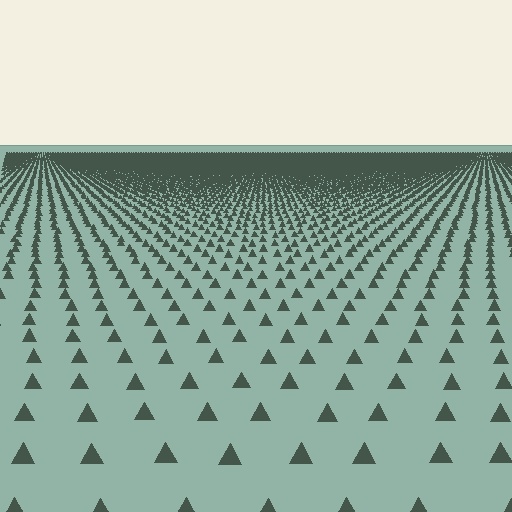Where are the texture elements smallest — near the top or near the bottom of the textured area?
Near the top.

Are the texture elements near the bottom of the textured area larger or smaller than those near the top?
Larger. Near the bottom, elements are closer to the viewer and appear at a bigger on-screen size.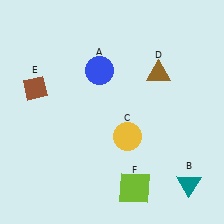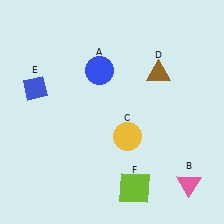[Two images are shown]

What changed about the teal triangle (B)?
In Image 1, B is teal. In Image 2, it changed to pink.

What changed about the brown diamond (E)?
In Image 1, E is brown. In Image 2, it changed to blue.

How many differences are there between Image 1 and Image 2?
There are 2 differences between the two images.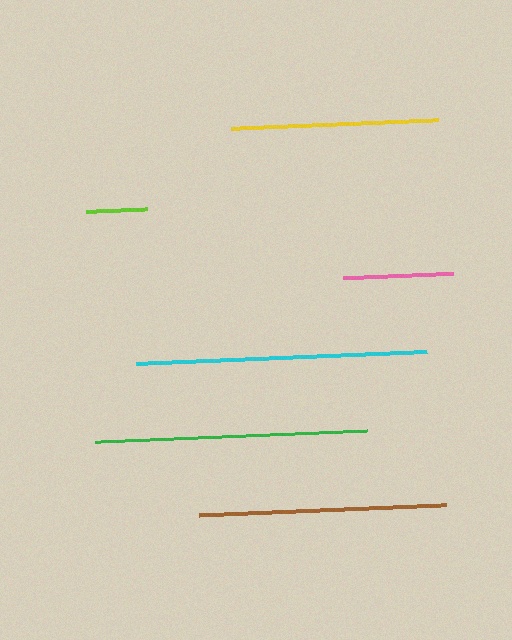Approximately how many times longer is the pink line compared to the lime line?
The pink line is approximately 1.8 times the length of the lime line.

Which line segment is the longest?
The cyan line is the longest at approximately 291 pixels.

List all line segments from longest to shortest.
From longest to shortest: cyan, green, brown, yellow, pink, lime.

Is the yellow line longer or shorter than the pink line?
The yellow line is longer than the pink line.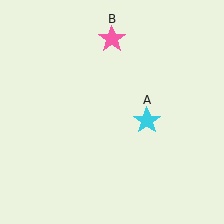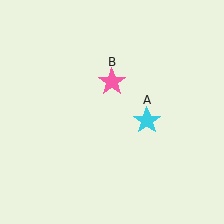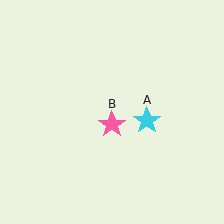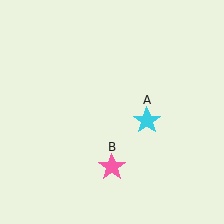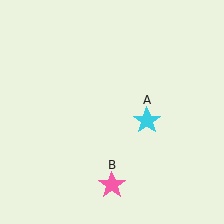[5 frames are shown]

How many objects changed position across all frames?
1 object changed position: pink star (object B).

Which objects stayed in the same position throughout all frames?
Cyan star (object A) remained stationary.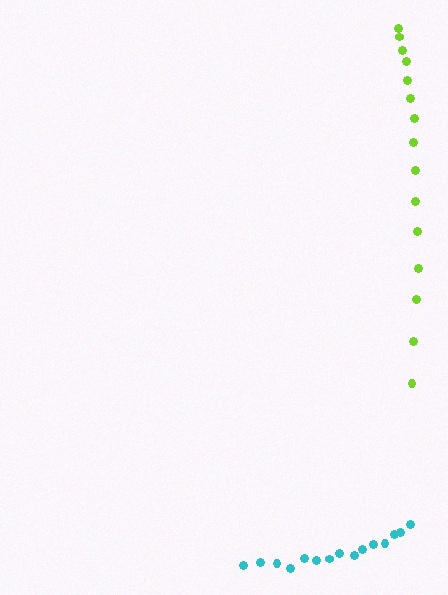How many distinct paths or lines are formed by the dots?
There are 2 distinct paths.